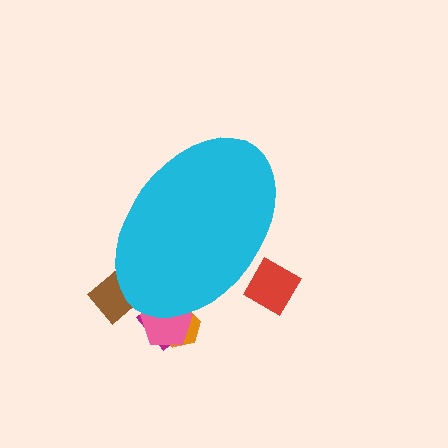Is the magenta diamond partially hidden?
Yes, the magenta diamond is partially hidden behind the cyan ellipse.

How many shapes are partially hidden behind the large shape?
5 shapes are partially hidden.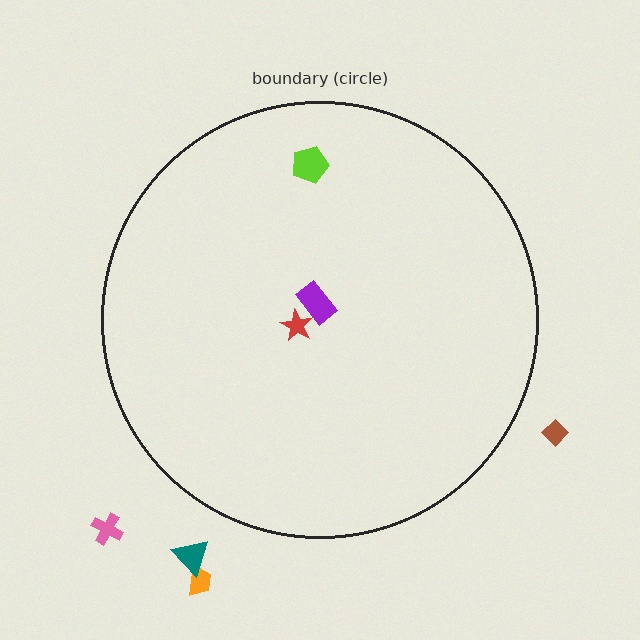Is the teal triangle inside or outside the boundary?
Outside.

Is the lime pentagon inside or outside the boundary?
Inside.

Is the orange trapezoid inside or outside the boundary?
Outside.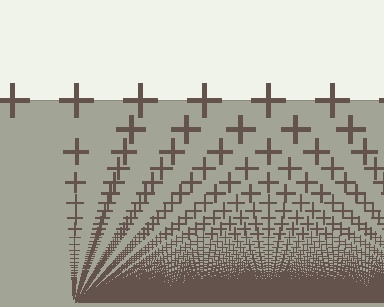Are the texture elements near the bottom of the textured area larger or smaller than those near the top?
Smaller. The gradient is inverted — elements near the bottom are smaller and denser.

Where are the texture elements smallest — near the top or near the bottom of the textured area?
Near the bottom.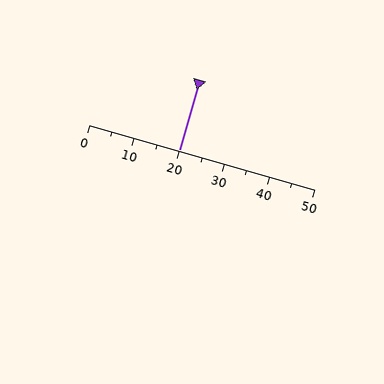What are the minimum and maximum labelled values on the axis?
The axis runs from 0 to 50.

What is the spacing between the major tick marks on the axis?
The major ticks are spaced 10 apart.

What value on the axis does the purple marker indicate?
The marker indicates approximately 20.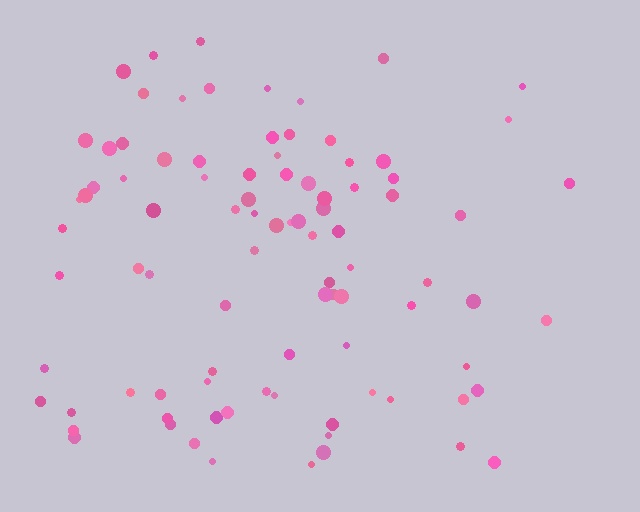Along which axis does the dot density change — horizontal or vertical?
Horizontal.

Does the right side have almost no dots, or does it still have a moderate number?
Still a moderate number, just noticeably fewer than the left.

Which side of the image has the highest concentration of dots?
The left.